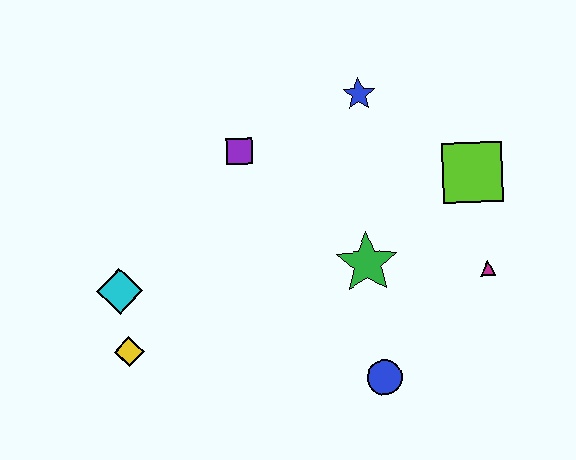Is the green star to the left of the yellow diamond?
No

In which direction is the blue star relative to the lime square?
The blue star is to the left of the lime square.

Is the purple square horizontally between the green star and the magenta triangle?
No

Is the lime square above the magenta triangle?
Yes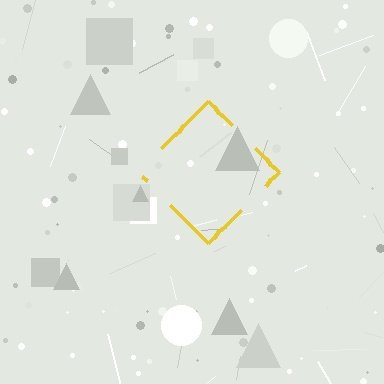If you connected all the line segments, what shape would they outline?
They would outline a diamond.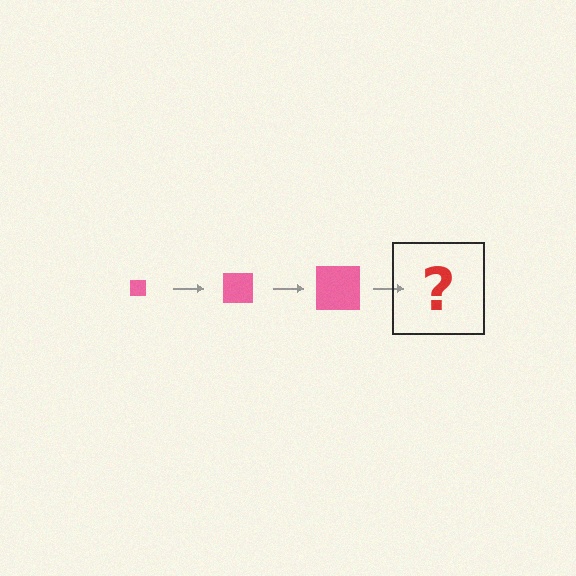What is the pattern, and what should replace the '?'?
The pattern is that the square gets progressively larger each step. The '?' should be a pink square, larger than the previous one.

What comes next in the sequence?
The next element should be a pink square, larger than the previous one.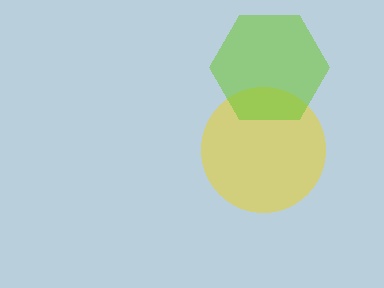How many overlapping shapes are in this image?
There are 2 overlapping shapes in the image.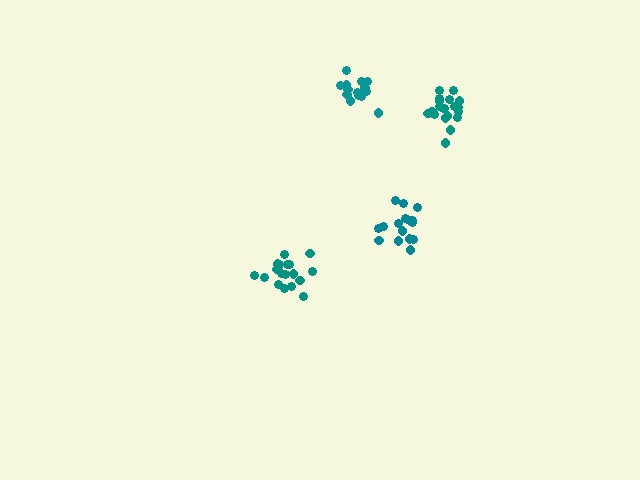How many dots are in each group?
Group 1: 16 dots, Group 2: 19 dots, Group 3: 20 dots, Group 4: 15 dots (70 total).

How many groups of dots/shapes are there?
There are 4 groups.